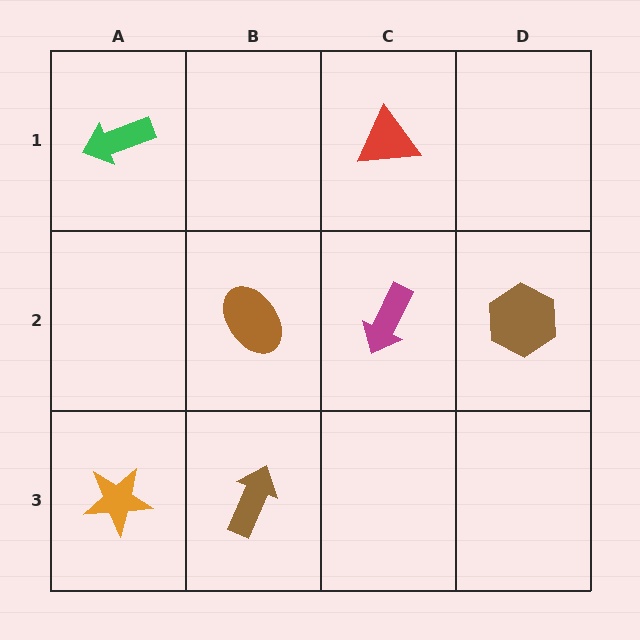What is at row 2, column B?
A brown ellipse.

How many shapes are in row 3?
2 shapes.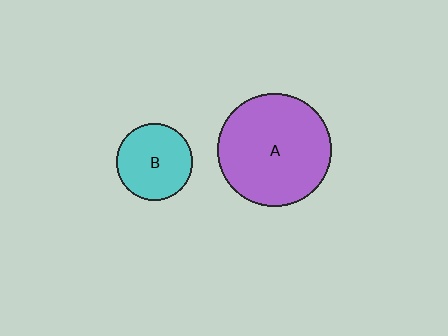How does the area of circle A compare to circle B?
Approximately 2.2 times.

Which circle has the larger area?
Circle A (purple).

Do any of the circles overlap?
No, none of the circles overlap.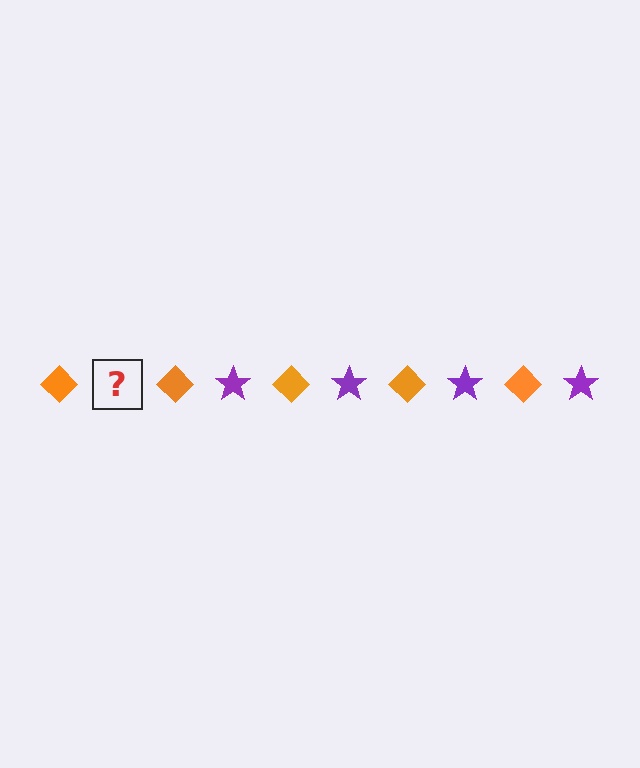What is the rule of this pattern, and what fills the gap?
The rule is that the pattern alternates between orange diamond and purple star. The gap should be filled with a purple star.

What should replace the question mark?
The question mark should be replaced with a purple star.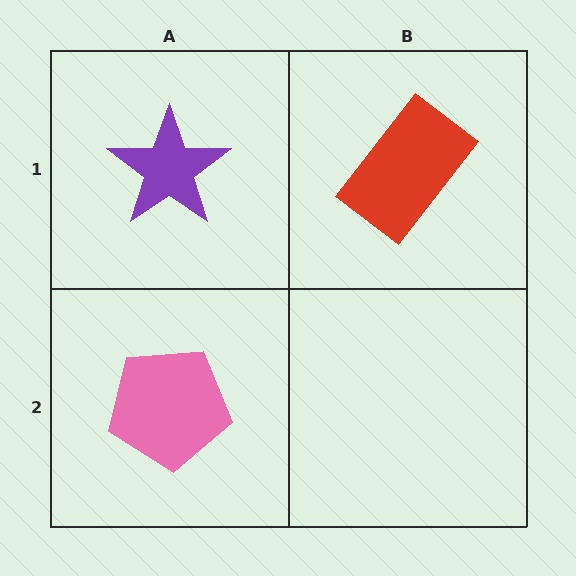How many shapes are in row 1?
2 shapes.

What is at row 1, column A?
A purple star.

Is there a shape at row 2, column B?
No, that cell is empty.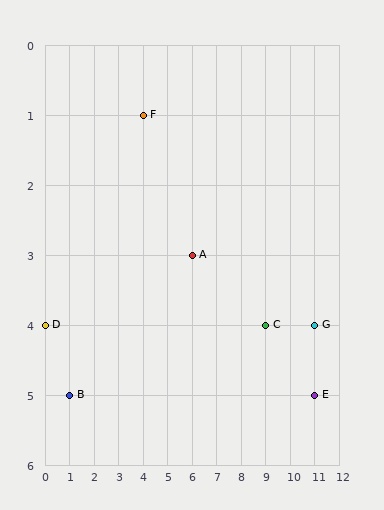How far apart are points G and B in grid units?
Points G and B are 10 columns and 1 row apart (about 10.0 grid units diagonally).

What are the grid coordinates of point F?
Point F is at grid coordinates (4, 1).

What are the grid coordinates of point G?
Point G is at grid coordinates (11, 4).